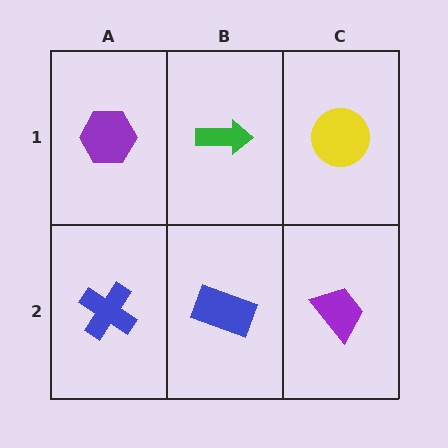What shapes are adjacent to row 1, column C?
A purple trapezoid (row 2, column C), a green arrow (row 1, column B).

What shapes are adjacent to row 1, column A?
A blue cross (row 2, column A), a green arrow (row 1, column B).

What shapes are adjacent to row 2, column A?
A purple hexagon (row 1, column A), a blue rectangle (row 2, column B).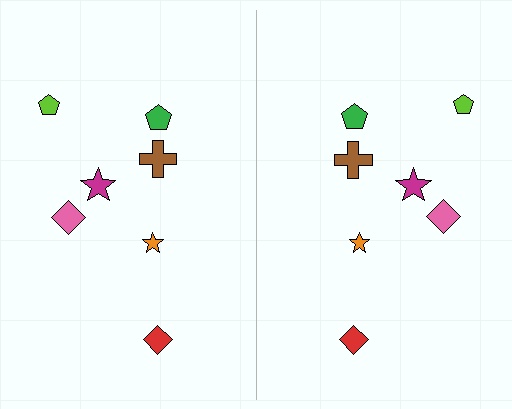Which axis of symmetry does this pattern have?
The pattern has a vertical axis of symmetry running through the center of the image.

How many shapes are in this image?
There are 14 shapes in this image.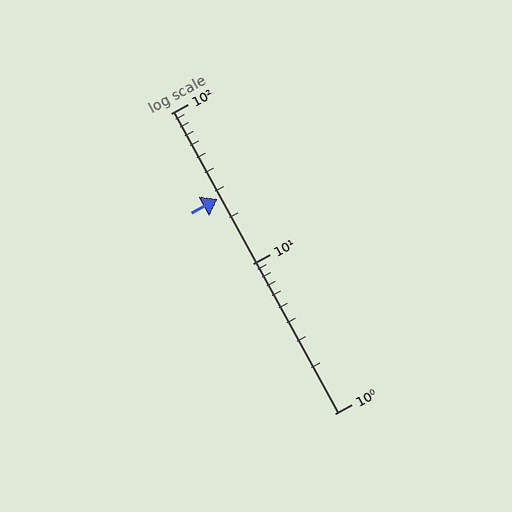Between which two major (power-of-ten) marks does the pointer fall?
The pointer is between 10 and 100.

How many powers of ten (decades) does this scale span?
The scale spans 2 decades, from 1 to 100.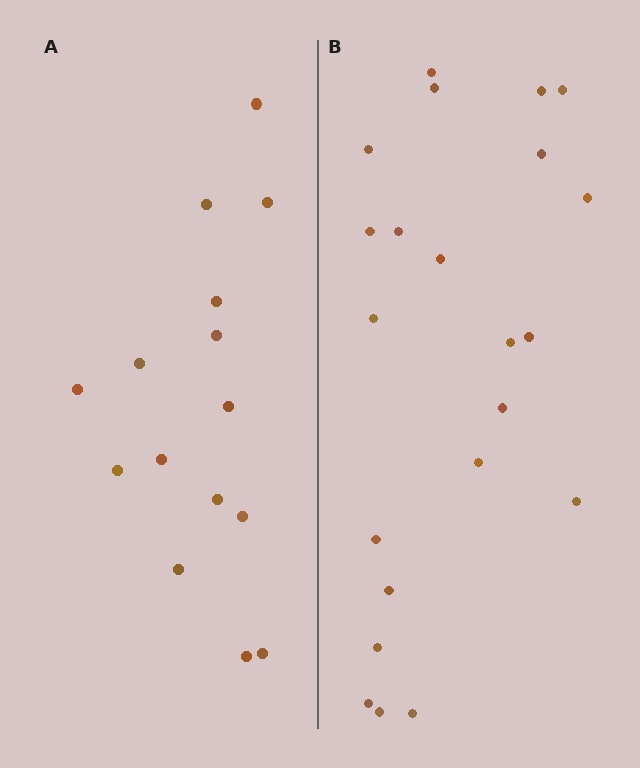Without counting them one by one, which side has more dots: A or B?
Region B (the right region) has more dots.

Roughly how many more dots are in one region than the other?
Region B has roughly 8 or so more dots than region A.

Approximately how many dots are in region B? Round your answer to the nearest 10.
About 20 dots. (The exact count is 22, which rounds to 20.)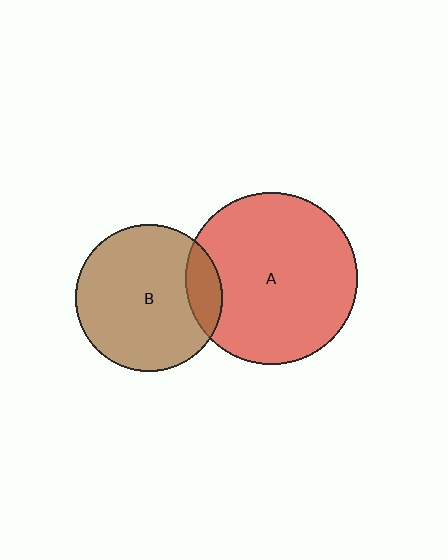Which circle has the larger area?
Circle A (red).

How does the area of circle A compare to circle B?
Approximately 1.4 times.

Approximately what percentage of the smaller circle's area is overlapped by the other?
Approximately 15%.